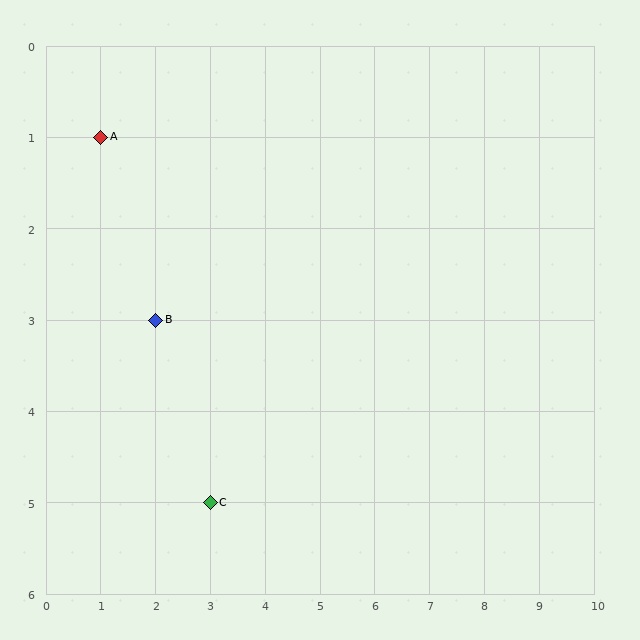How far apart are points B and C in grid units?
Points B and C are 1 column and 2 rows apart (about 2.2 grid units diagonally).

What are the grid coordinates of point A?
Point A is at grid coordinates (1, 1).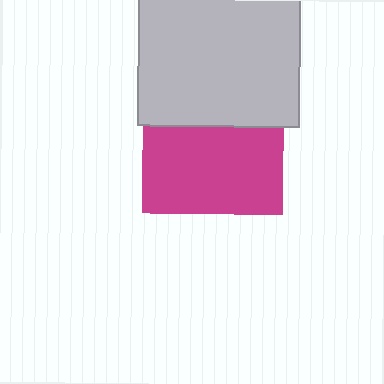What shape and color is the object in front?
The object in front is a light gray square.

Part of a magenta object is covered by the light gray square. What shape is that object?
It is a square.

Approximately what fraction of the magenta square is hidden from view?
Roughly 39% of the magenta square is hidden behind the light gray square.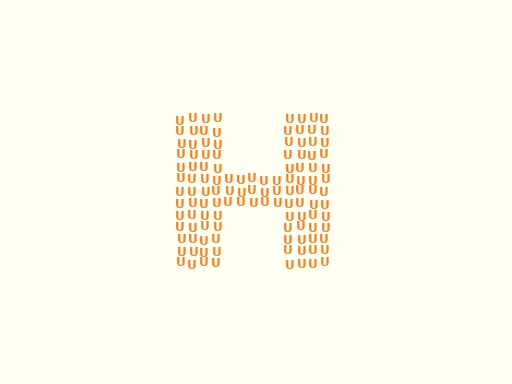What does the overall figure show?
The overall figure shows the letter H.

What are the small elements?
The small elements are letter U's.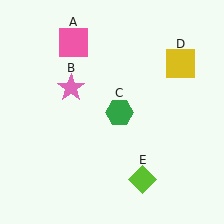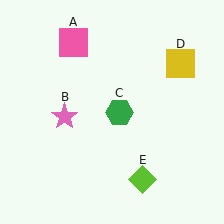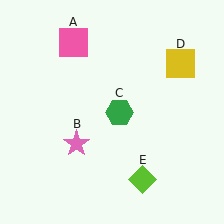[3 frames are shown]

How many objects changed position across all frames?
1 object changed position: pink star (object B).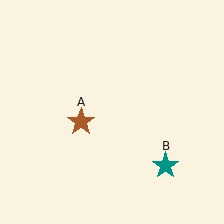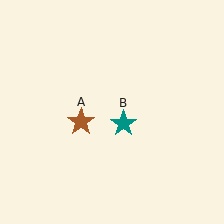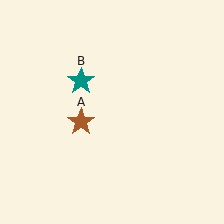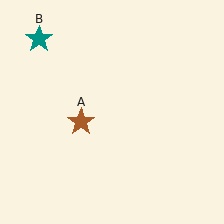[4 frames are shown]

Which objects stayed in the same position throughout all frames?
Brown star (object A) remained stationary.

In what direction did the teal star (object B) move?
The teal star (object B) moved up and to the left.